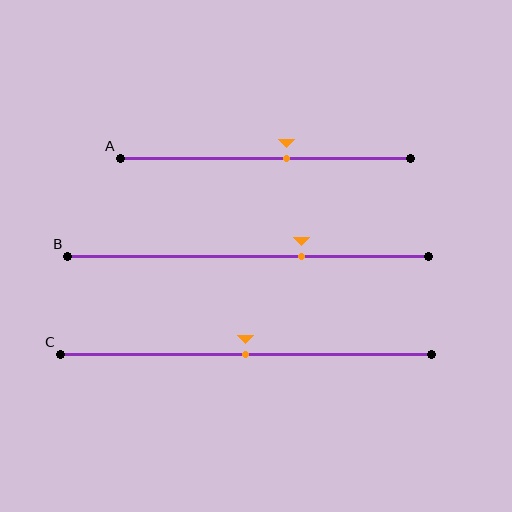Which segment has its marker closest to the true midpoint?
Segment C has its marker closest to the true midpoint.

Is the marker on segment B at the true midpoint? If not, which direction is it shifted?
No, the marker on segment B is shifted to the right by about 15% of the segment length.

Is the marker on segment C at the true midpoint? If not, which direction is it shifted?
Yes, the marker on segment C is at the true midpoint.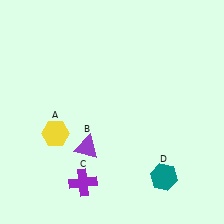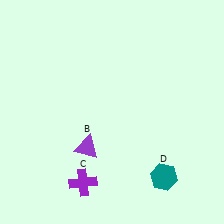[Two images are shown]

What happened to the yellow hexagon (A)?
The yellow hexagon (A) was removed in Image 2. It was in the bottom-left area of Image 1.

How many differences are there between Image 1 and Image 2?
There is 1 difference between the two images.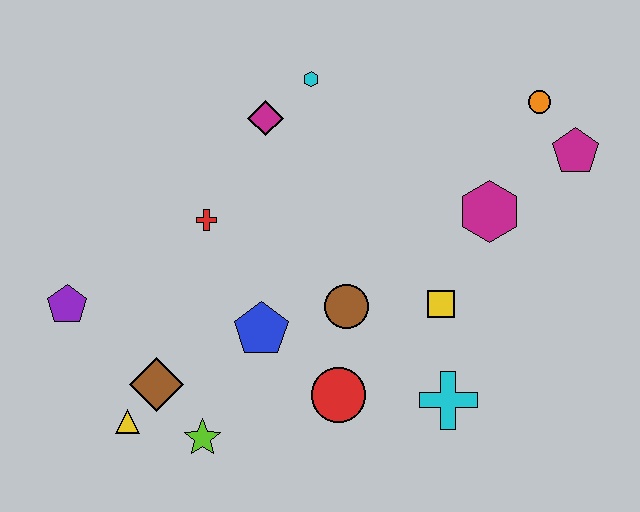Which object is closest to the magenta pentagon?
The orange circle is closest to the magenta pentagon.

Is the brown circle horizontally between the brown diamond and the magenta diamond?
No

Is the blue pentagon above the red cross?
No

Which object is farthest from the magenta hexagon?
The purple pentagon is farthest from the magenta hexagon.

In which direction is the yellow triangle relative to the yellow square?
The yellow triangle is to the left of the yellow square.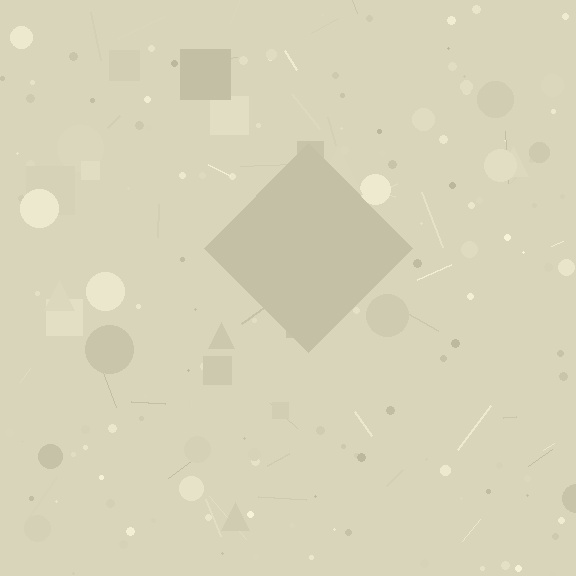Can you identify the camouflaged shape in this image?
The camouflaged shape is a diamond.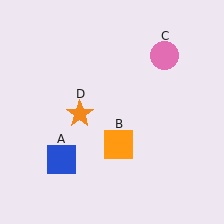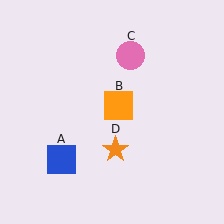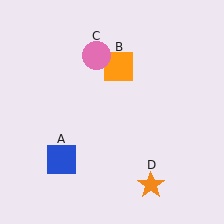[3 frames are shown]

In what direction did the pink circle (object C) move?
The pink circle (object C) moved left.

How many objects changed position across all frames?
3 objects changed position: orange square (object B), pink circle (object C), orange star (object D).